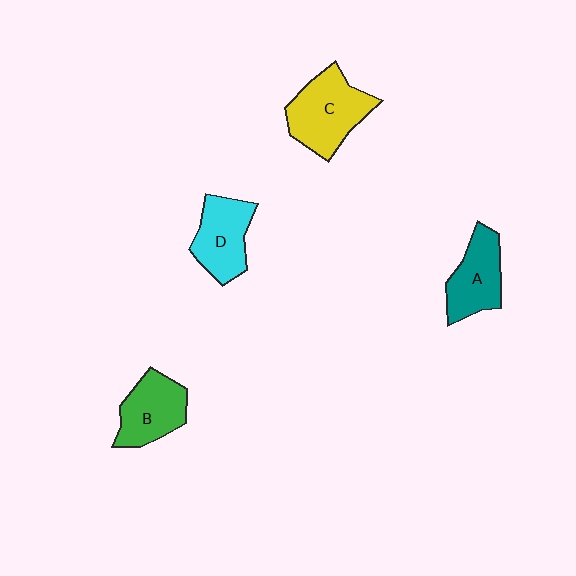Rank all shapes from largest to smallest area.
From largest to smallest: C (yellow), D (cyan), B (green), A (teal).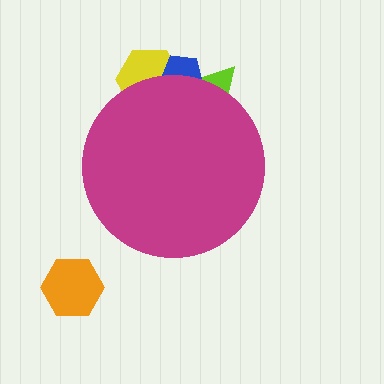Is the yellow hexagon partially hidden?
Yes, the yellow hexagon is partially hidden behind the magenta circle.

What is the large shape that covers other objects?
A magenta circle.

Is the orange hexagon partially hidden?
No, the orange hexagon is fully visible.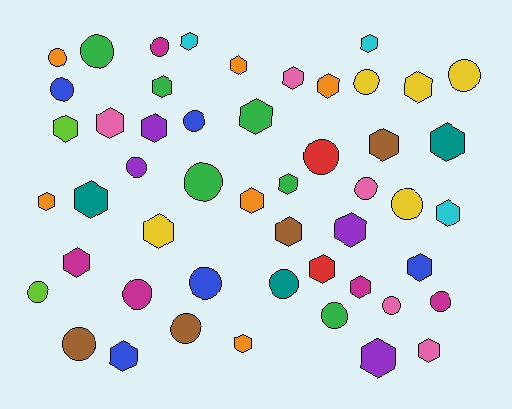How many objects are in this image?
There are 50 objects.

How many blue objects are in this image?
There are 5 blue objects.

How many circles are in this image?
There are 21 circles.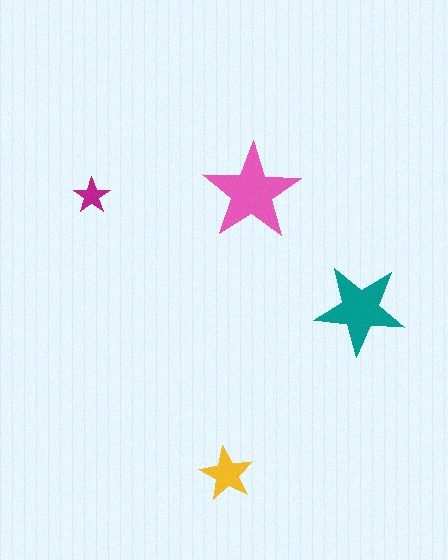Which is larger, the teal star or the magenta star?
The teal one.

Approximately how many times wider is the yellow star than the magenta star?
About 1.5 times wider.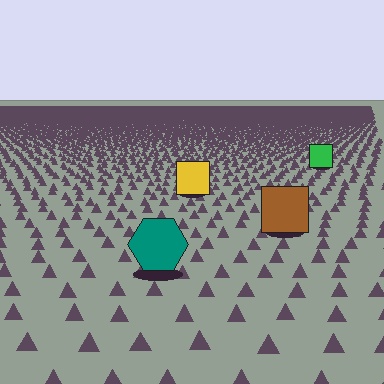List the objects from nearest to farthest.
From nearest to farthest: the teal hexagon, the brown square, the yellow square, the green square.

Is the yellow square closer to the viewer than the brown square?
No. The brown square is closer — you can tell from the texture gradient: the ground texture is coarser near it.